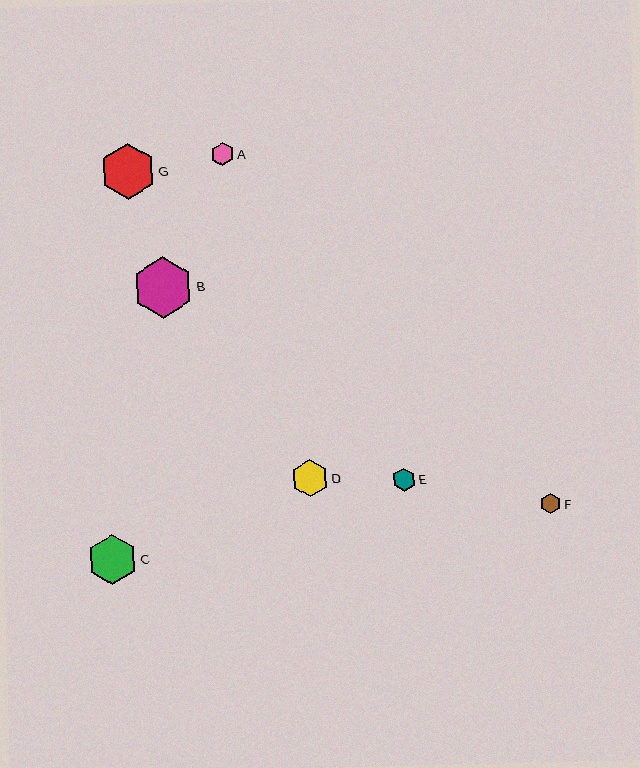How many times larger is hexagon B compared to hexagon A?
Hexagon B is approximately 2.7 times the size of hexagon A.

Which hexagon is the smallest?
Hexagon F is the smallest with a size of approximately 20 pixels.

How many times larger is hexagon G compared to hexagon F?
Hexagon G is approximately 2.7 times the size of hexagon F.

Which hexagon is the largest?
Hexagon B is the largest with a size of approximately 61 pixels.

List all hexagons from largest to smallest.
From largest to smallest: B, G, C, D, E, A, F.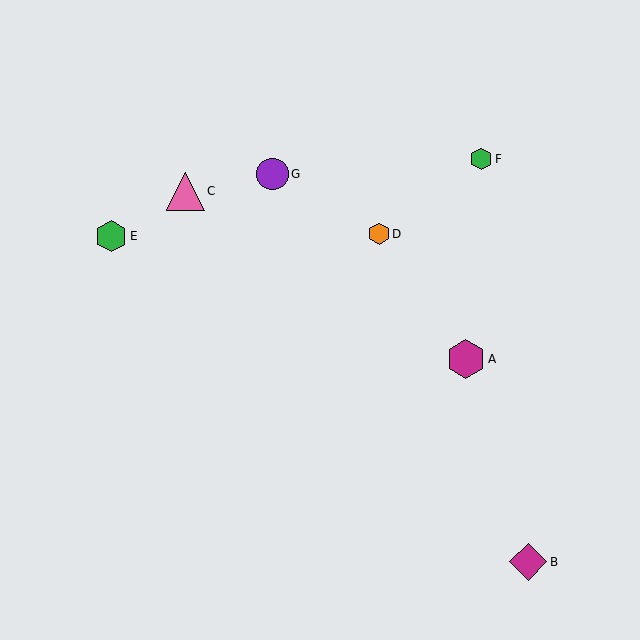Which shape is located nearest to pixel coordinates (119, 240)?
The green hexagon (labeled E) at (111, 236) is nearest to that location.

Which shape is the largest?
The magenta hexagon (labeled A) is the largest.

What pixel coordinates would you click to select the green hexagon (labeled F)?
Click at (481, 159) to select the green hexagon F.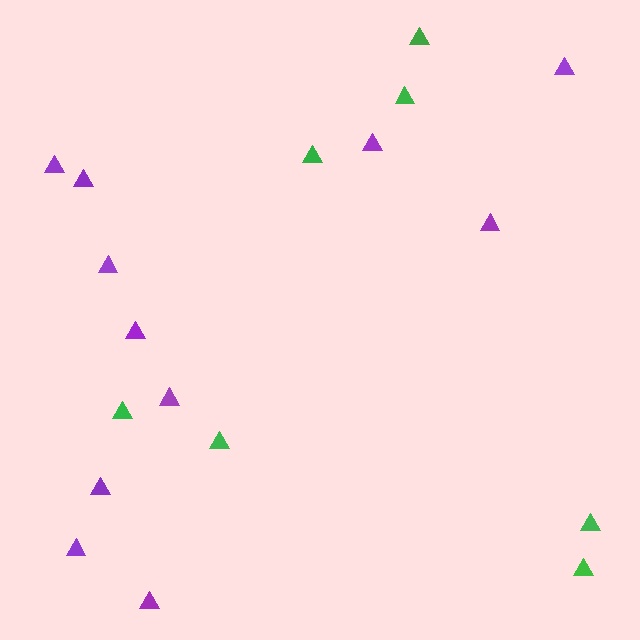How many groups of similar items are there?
There are 2 groups: one group of green triangles (7) and one group of purple triangles (11).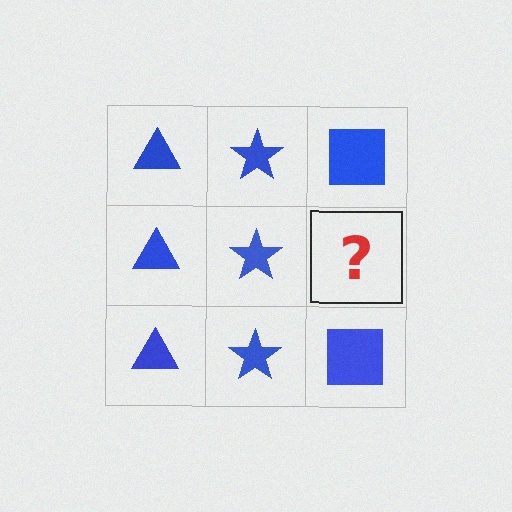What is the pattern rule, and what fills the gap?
The rule is that each column has a consistent shape. The gap should be filled with a blue square.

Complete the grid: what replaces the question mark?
The question mark should be replaced with a blue square.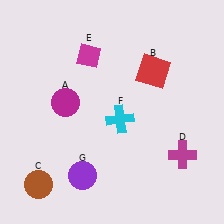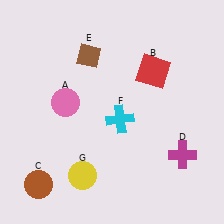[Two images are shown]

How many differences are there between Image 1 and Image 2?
There are 3 differences between the two images.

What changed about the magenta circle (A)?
In Image 1, A is magenta. In Image 2, it changed to pink.